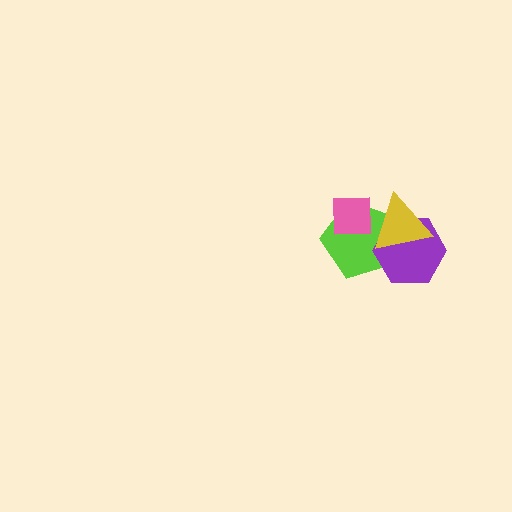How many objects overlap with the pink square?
2 objects overlap with the pink square.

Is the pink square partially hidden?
Yes, it is partially covered by another shape.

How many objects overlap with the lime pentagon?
3 objects overlap with the lime pentagon.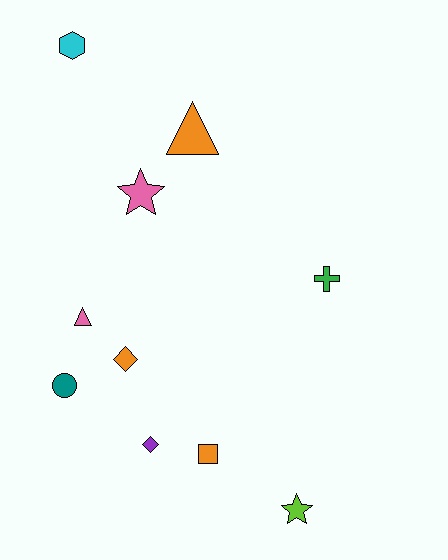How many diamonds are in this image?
There are 2 diamonds.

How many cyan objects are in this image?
There is 1 cyan object.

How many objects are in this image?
There are 10 objects.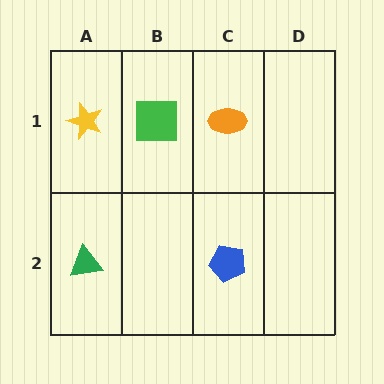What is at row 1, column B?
A green square.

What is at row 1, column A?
A yellow star.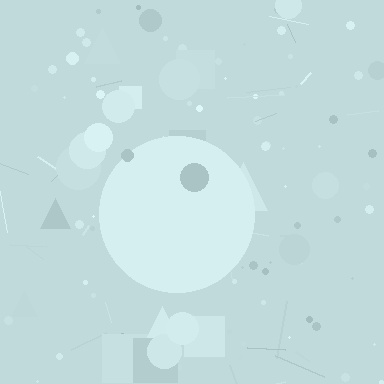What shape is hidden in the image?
A circle is hidden in the image.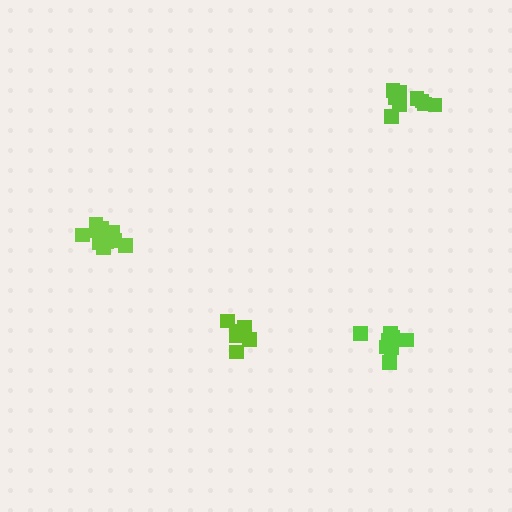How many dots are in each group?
Group 1: 9 dots, Group 2: 8 dots, Group 3: 10 dots, Group 4: 7 dots (34 total).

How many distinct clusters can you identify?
There are 4 distinct clusters.